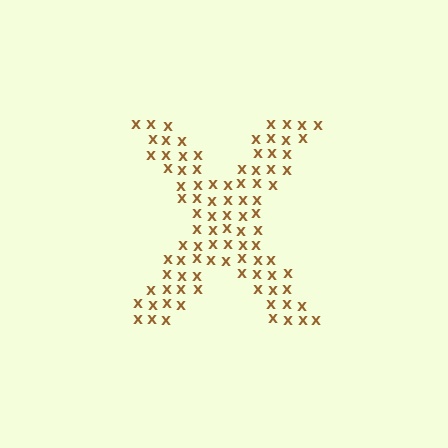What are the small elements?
The small elements are letter X's.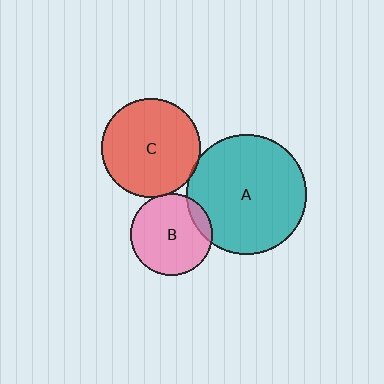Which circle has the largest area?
Circle A (teal).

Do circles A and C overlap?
Yes.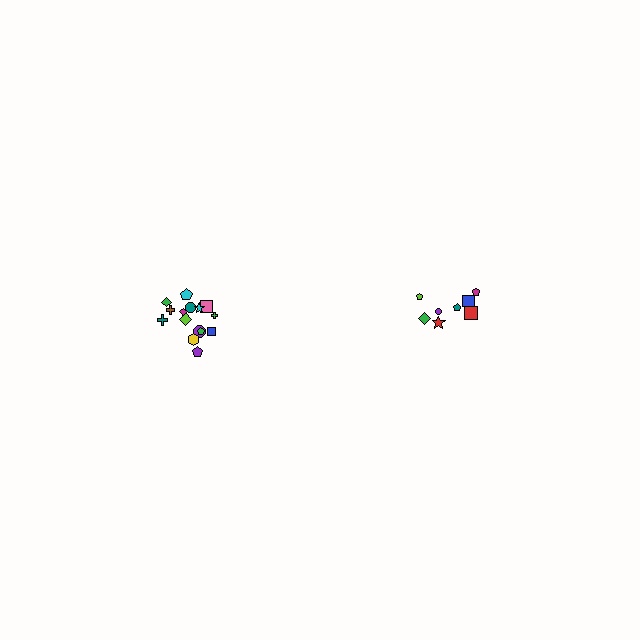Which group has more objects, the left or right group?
The left group.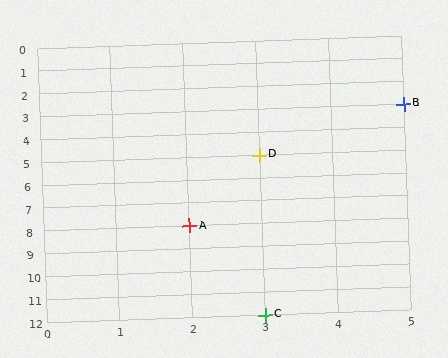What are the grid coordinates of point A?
Point A is at grid coordinates (2, 8).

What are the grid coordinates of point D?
Point D is at grid coordinates (3, 5).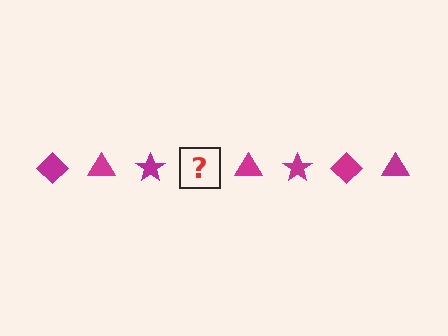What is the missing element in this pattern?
The missing element is a magenta diamond.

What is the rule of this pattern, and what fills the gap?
The rule is that the pattern cycles through diamond, triangle, star shapes in magenta. The gap should be filled with a magenta diamond.